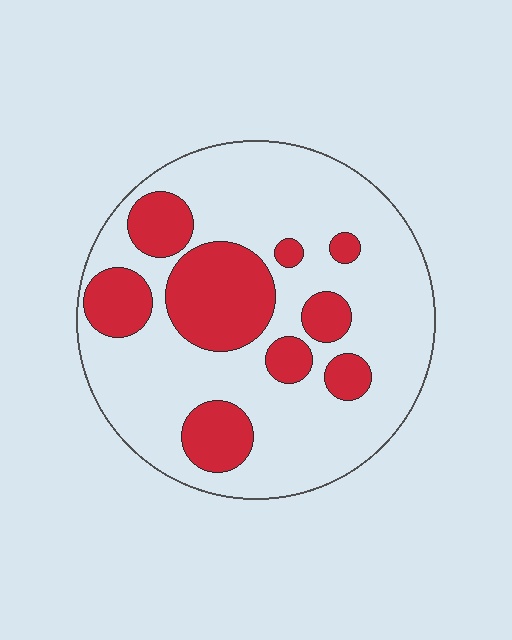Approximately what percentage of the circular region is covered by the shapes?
Approximately 30%.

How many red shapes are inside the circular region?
9.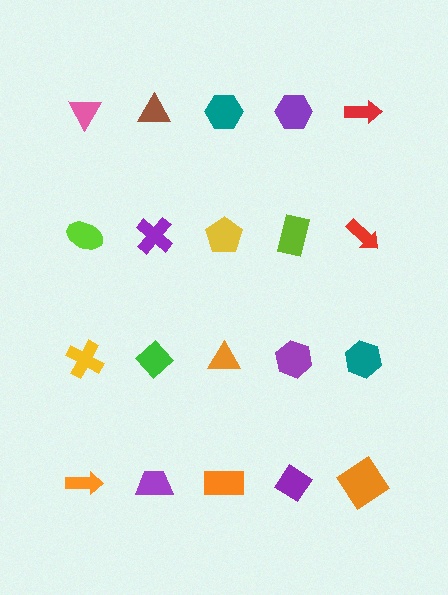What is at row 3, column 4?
A purple hexagon.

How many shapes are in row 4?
5 shapes.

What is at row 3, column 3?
An orange triangle.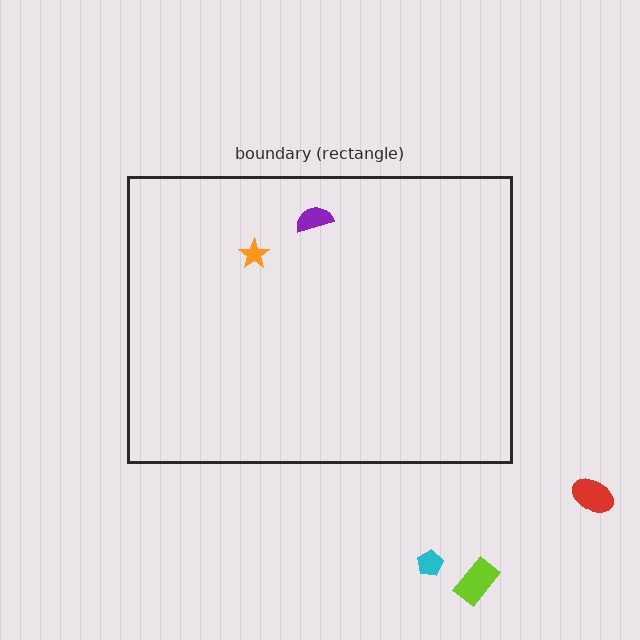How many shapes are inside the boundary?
2 inside, 3 outside.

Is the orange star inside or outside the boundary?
Inside.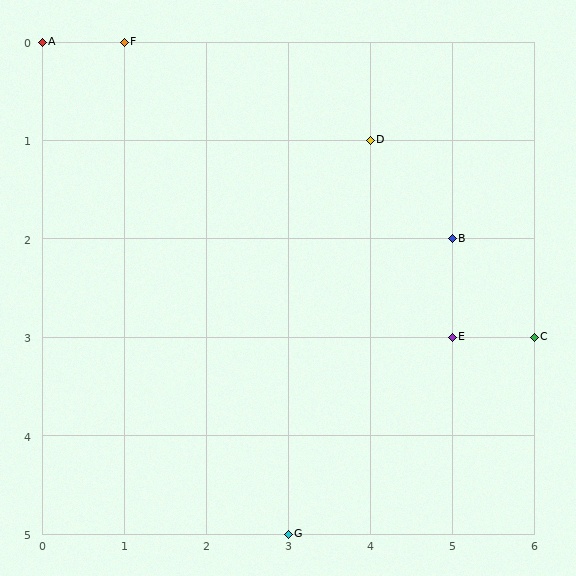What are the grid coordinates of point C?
Point C is at grid coordinates (6, 3).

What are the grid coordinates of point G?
Point G is at grid coordinates (3, 5).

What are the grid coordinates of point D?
Point D is at grid coordinates (4, 1).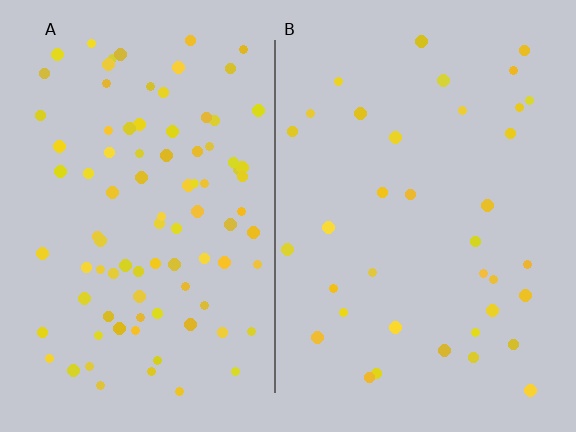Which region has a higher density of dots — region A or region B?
A (the left).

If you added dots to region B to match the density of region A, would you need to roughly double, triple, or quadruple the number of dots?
Approximately double.